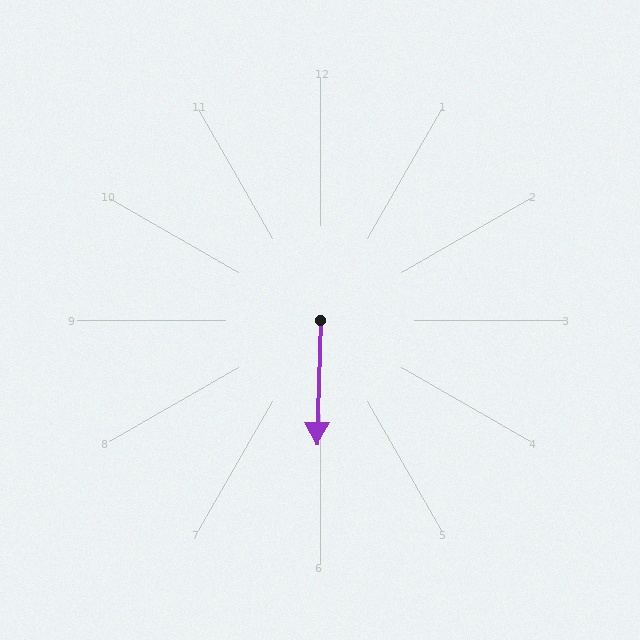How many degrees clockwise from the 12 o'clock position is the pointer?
Approximately 182 degrees.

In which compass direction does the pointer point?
South.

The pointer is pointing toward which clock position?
Roughly 6 o'clock.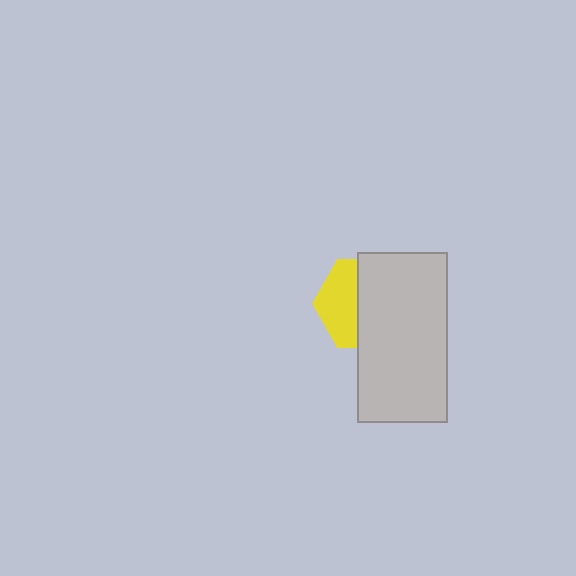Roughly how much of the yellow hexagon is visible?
A small part of it is visible (roughly 43%).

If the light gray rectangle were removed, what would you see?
You would see the complete yellow hexagon.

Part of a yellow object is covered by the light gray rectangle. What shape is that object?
It is a hexagon.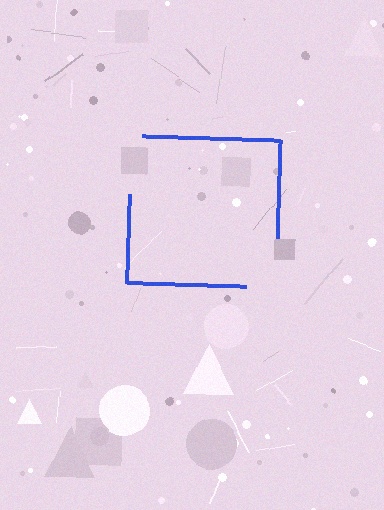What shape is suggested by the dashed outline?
The dashed outline suggests a square.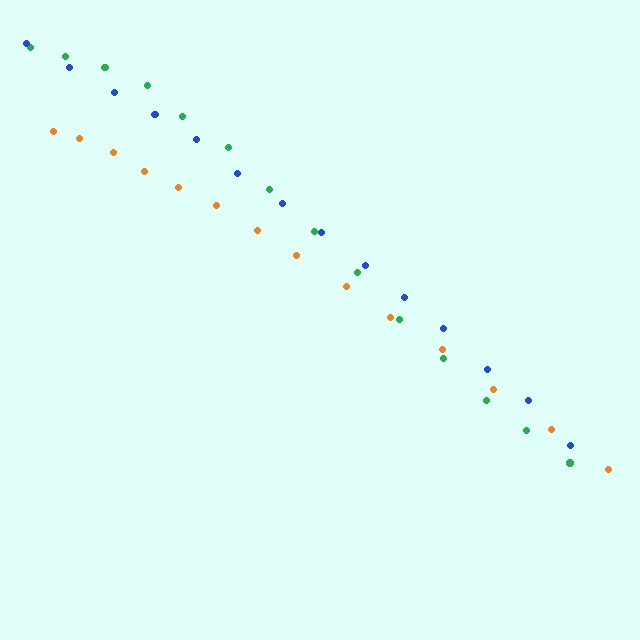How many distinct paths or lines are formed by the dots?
There are 3 distinct paths.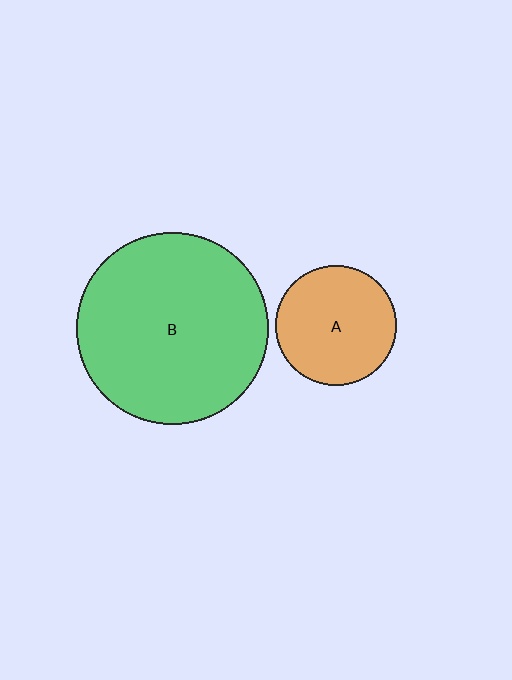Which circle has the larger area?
Circle B (green).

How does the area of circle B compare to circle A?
Approximately 2.5 times.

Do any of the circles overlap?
No, none of the circles overlap.